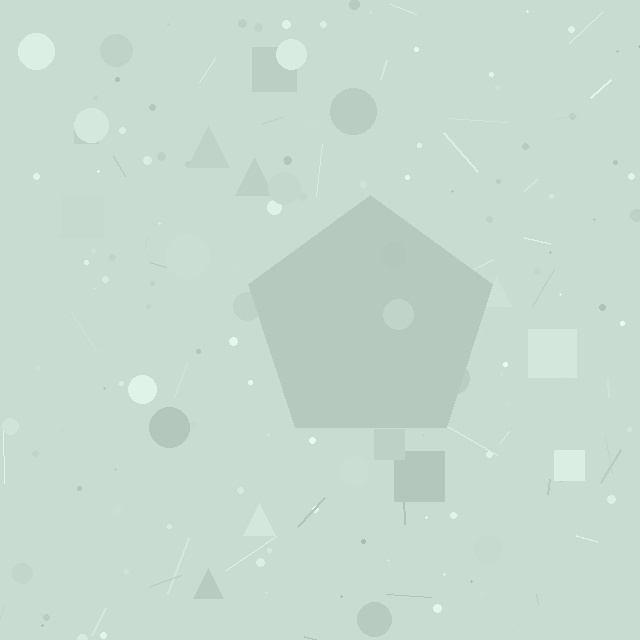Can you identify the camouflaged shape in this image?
The camouflaged shape is a pentagon.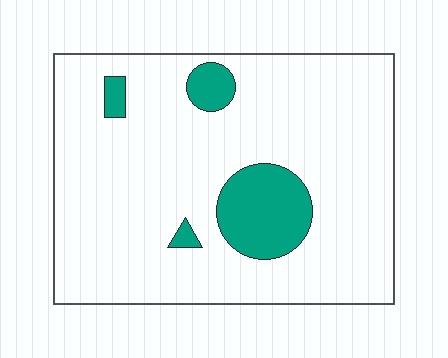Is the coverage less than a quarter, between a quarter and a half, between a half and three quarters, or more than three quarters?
Less than a quarter.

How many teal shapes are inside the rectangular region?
4.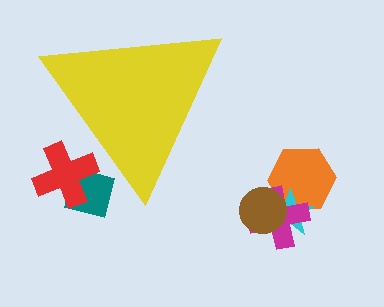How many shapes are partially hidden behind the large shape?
2 shapes are partially hidden.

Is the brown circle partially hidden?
No, the brown circle is fully visible.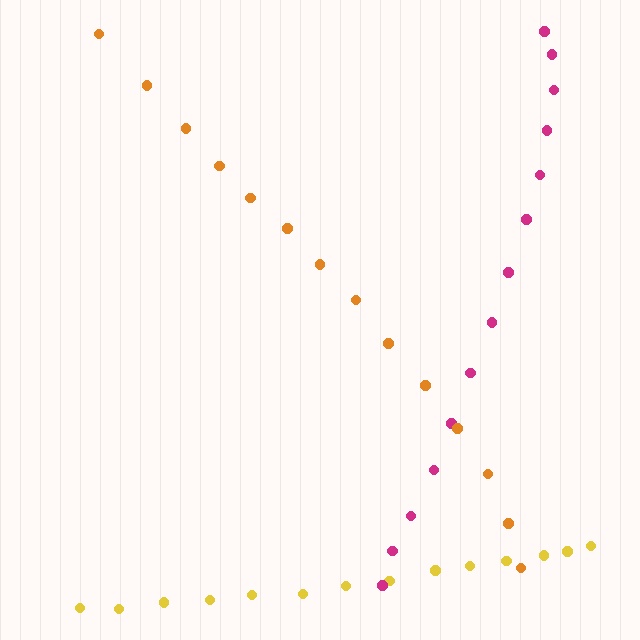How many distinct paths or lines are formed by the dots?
There are 3 distinct paths.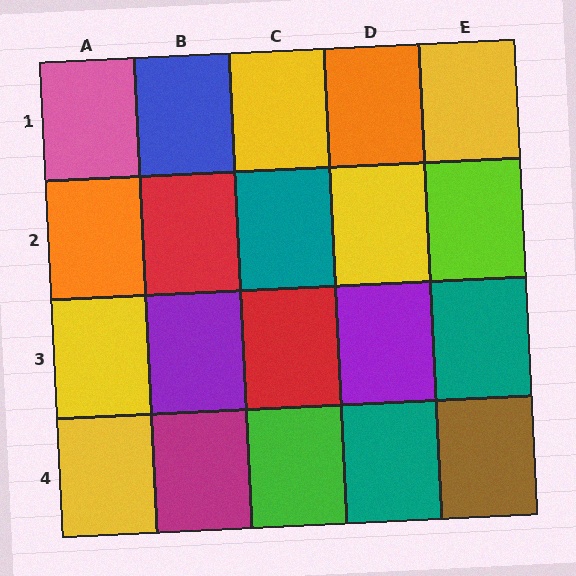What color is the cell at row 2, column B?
Red.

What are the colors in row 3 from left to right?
Yellow, purple, red, purple, teal.